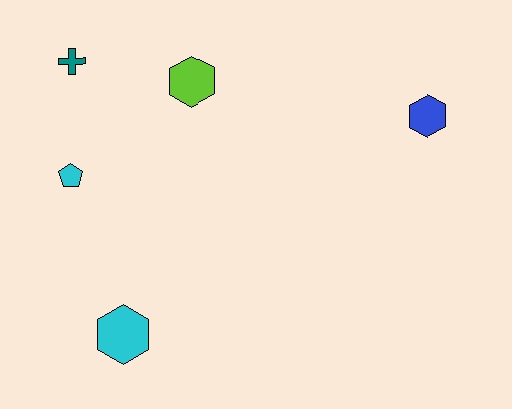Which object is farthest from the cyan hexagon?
The blue hexagon is farthest from the cyan hexagon.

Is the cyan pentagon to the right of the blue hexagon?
No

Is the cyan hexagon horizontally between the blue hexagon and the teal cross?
Yes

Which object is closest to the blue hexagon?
The lime hexagon is closest to the blue hexagon.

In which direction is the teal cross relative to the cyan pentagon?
The teal cross is above the cyan pentagon.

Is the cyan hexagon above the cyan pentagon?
No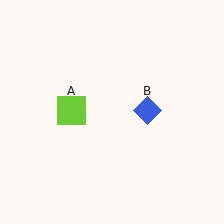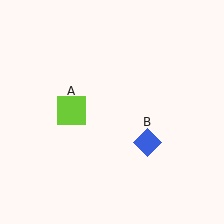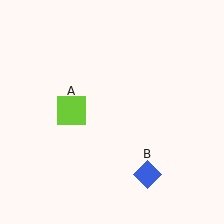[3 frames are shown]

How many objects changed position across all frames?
1 object changed position: blue diamond (object B).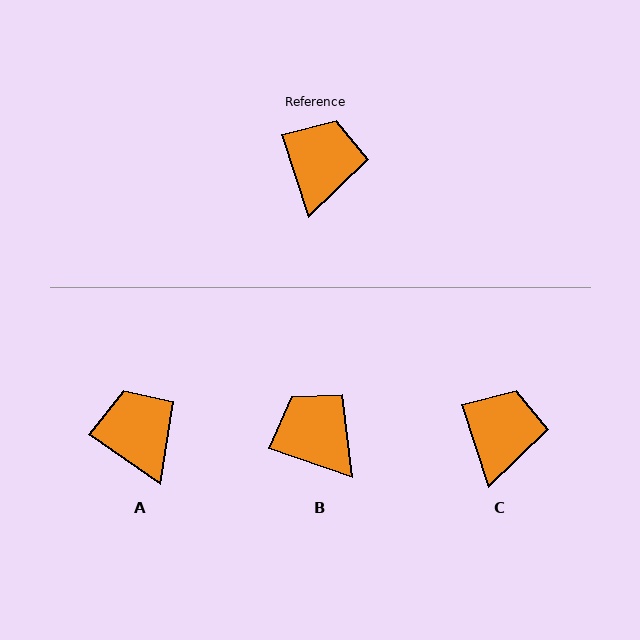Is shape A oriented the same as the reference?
No, it is off by about 37 degrees.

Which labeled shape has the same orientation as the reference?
C.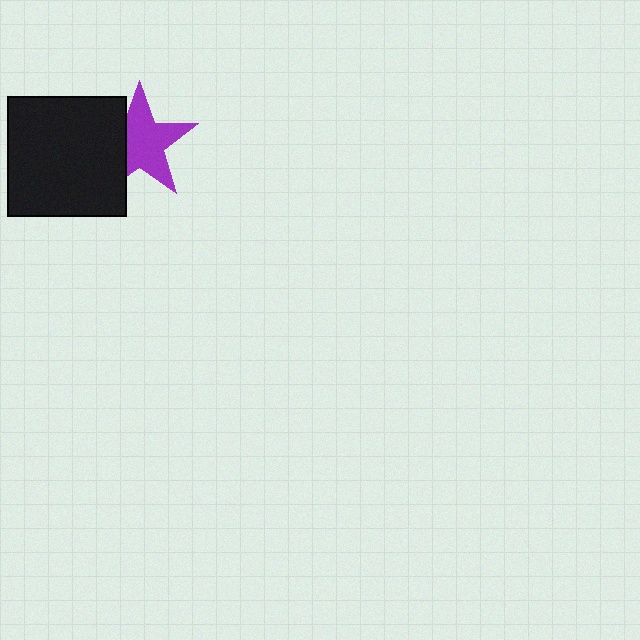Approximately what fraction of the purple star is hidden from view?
Roughly 31% of the purple star is hidden behind the black square.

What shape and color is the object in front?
The object in front is a black square.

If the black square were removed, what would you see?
You would see the complete purple star.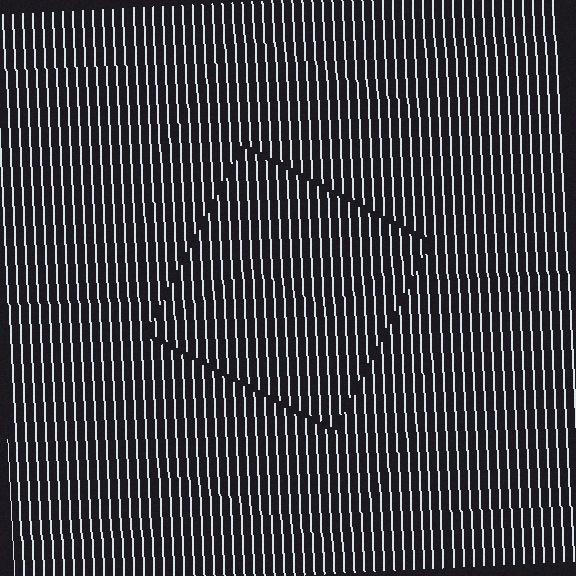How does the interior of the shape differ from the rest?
The interior of the shape contains the same grating, shifted by half a period — the contour is defined by the phase discontinuity where line-ends from the inner and outer gratings abut.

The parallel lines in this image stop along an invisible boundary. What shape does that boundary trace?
An illusory square. The interior of the shape contains the same grating, shifted by half a period — the contour is defined by the phase discontinuity where line-ends from the inner and outer gratings abut.